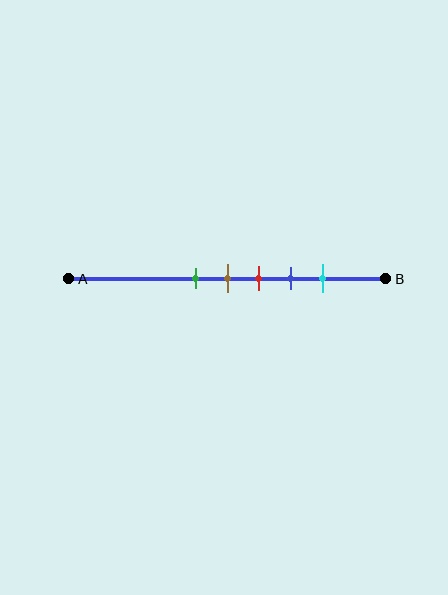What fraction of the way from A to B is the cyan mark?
The cyan mark is approximately 80% (0.8) of the way from A to B.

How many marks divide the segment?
There are 5 marks dividing the segment.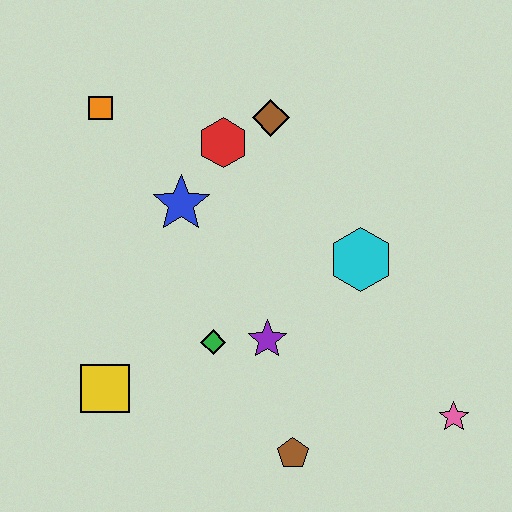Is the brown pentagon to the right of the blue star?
Yes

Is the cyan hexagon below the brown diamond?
Yes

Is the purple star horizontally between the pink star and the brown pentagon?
No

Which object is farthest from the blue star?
The pink star is farthest from the blue star.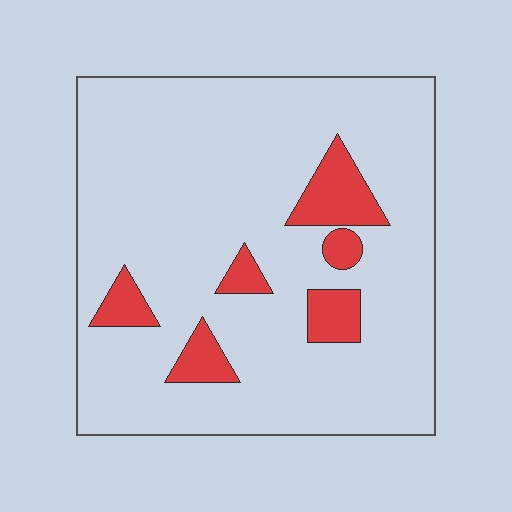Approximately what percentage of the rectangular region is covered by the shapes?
Approximately 10%.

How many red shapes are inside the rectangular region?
6.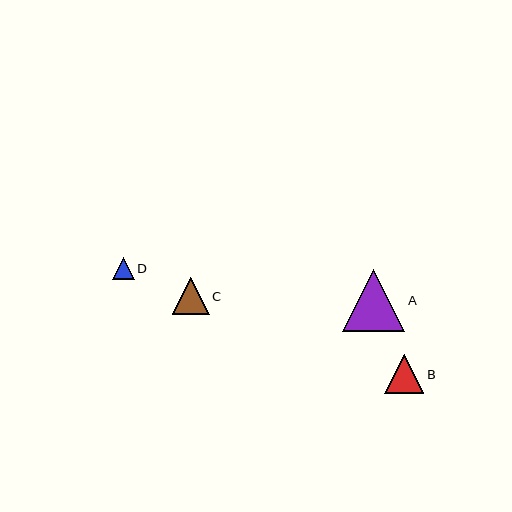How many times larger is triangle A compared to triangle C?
Triangle A is approximately 1.7 times the size of triangle C.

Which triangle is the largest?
Triangle A is the largest with a size of approximately 62 pixels.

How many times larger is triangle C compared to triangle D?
Triangle C is approximately 1.7 times the size of triangle D.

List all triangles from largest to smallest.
From largest to smallest: A, B, C, D.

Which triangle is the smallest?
Triangle D is the smallest with a size of approximately 22 pixels.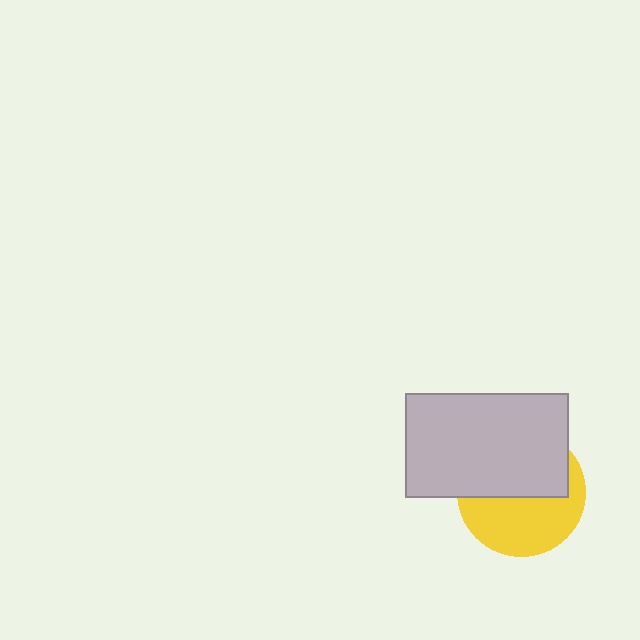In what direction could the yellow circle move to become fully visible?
The yellow circle could move down. That would shift it out from behind the light gray rectangle entirely.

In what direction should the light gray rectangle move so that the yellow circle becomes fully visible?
The light gray rectangle should move up. That is the shortest direction to clear the overlap and leave the yellow circle fully visible.